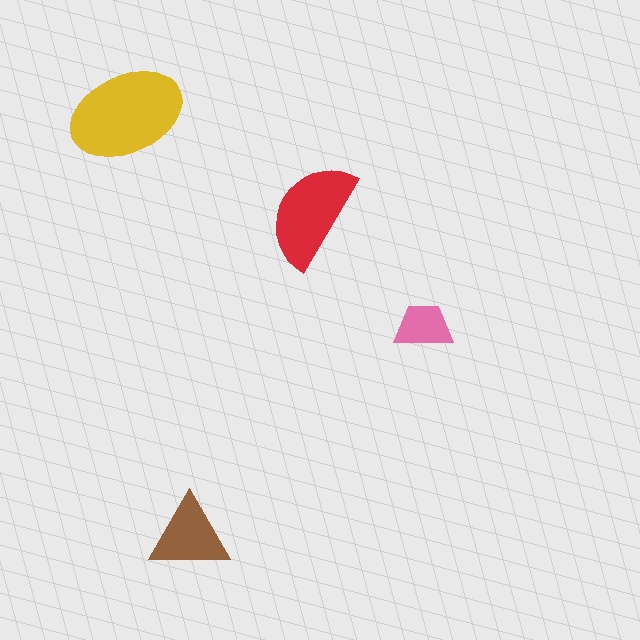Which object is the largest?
The yellow ellipse.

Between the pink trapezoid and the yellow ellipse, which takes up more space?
The yellow ellipse.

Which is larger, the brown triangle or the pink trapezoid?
The brown triangle.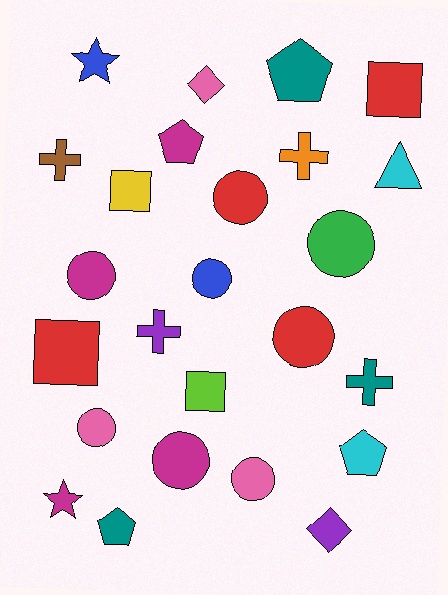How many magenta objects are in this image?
There are 4 magenta objects.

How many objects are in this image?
There are 25 objects.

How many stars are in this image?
There are 2 stars.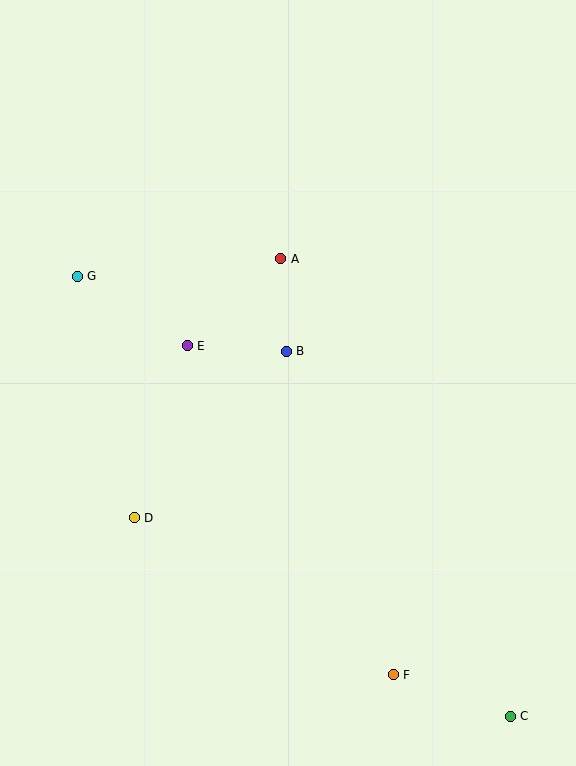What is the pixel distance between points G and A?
The distance between G and A is 205 pixels.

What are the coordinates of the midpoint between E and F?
The midpoint between E and F is at (290, 510).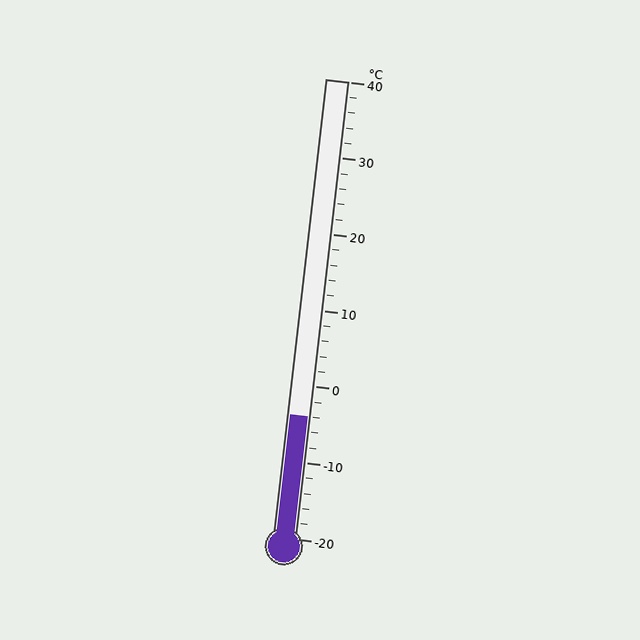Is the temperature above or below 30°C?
The temperature is below 30°C.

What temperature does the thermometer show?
The thermometer shows approximately -4°C.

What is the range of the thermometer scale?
The thermometer scale ranges from -20°C to 40°C.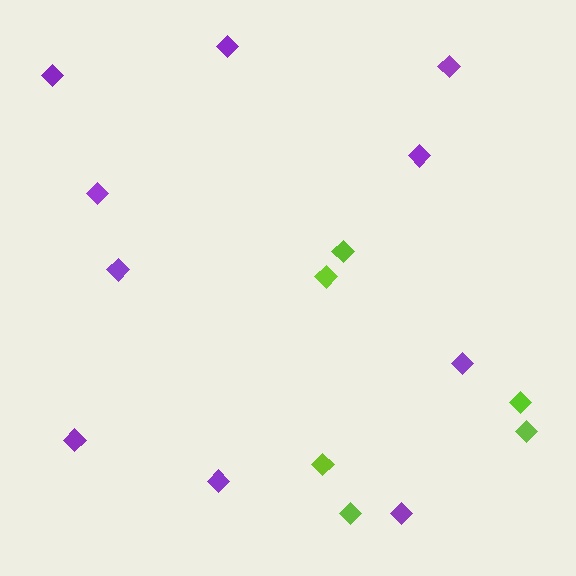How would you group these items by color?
There are 2 groups: one group of purple diamonds (10) and one group of lime diamonds (6).